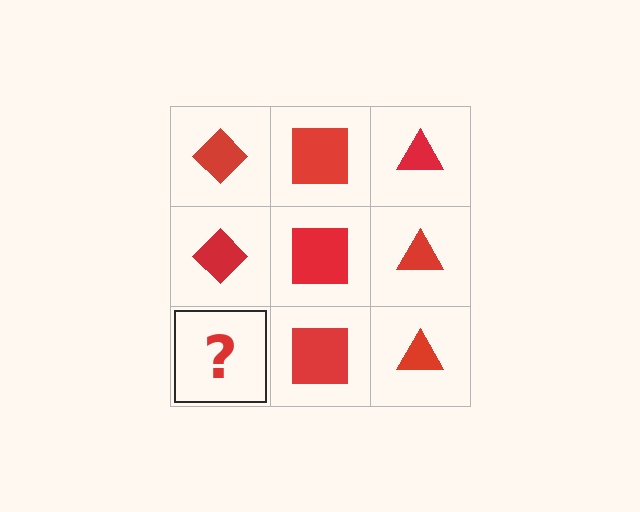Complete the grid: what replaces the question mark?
The question mark should be replaced with a red diamond.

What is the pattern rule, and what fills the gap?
The rule is that each column has a consistent shape. The gap should be filled with a red diamond.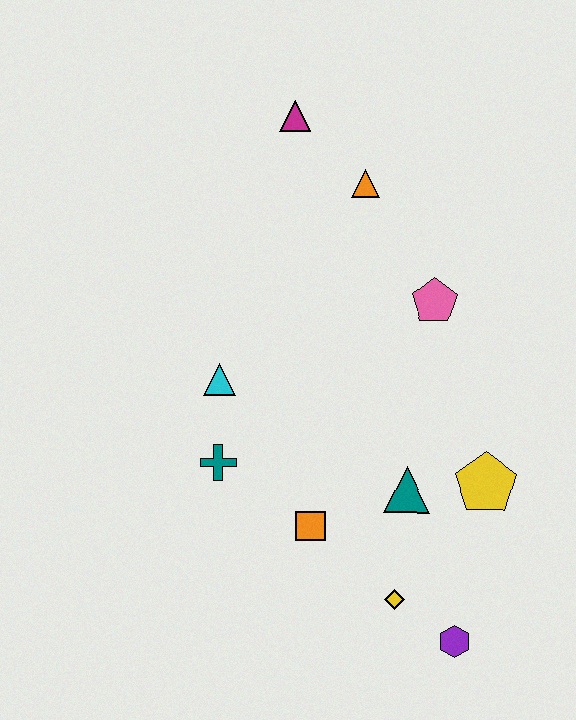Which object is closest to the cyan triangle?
The teal cross is closest to the cyan triangle.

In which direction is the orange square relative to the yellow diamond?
The orange square is to the left of the yellow diamond.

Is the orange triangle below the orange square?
No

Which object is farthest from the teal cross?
The magenta triangle is farthest from the teal cross.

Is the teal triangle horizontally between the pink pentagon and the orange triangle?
Yes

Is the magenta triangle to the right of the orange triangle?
No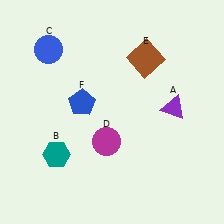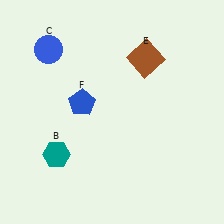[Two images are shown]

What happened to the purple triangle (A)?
The purple triangle (A) was removed in Image 2. It was in the top-right area of Image 1.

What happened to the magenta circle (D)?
The magenta circle (D) was removed in Image 2. It was in the bottom-left area of Image 1.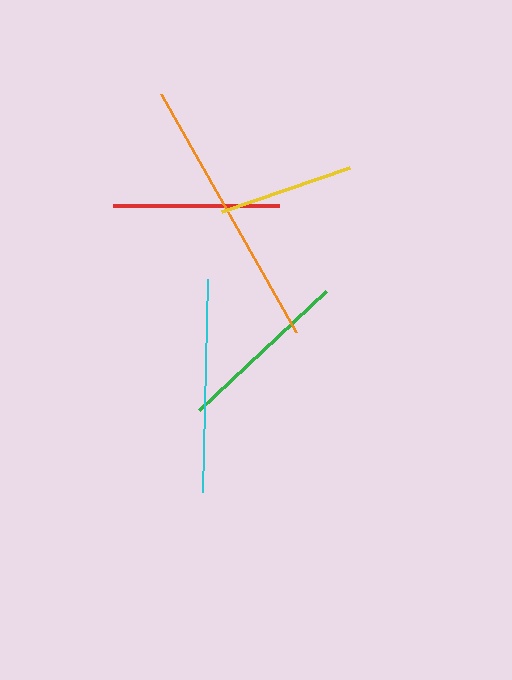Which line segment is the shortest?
The yellow line is the shortest at approximately 136 pixels.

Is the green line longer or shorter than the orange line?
The orange line is longer than the green line.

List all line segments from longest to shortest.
From longest to shortest: orange, cyan, green, red, yellow.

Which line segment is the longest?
The orange line is the longest at approximately 274 pixels.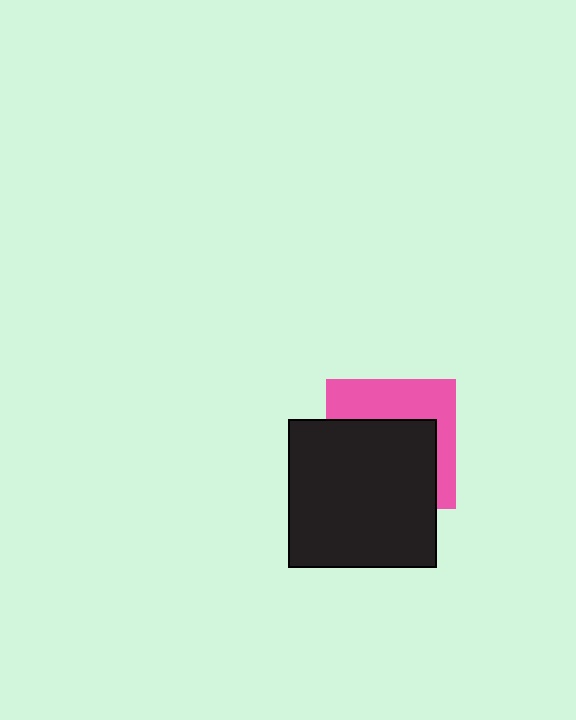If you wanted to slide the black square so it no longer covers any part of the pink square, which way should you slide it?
Slide it down — that is the most direct way to separate the two shapes.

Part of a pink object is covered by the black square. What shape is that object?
It is a square.